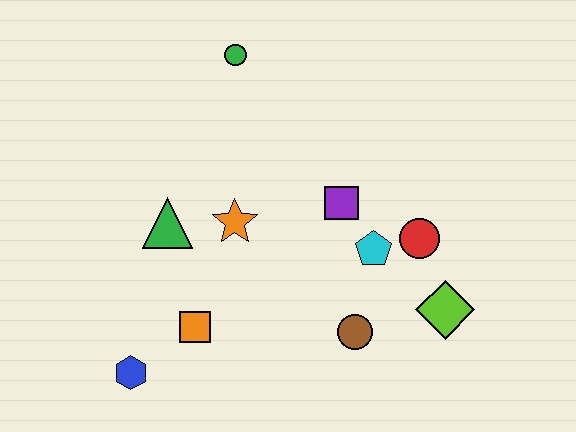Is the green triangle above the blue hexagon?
Yes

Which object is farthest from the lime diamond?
The green circle is farthest from the lime diamond.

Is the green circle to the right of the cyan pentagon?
No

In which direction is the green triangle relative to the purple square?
The green triangle is to the left of the purple square.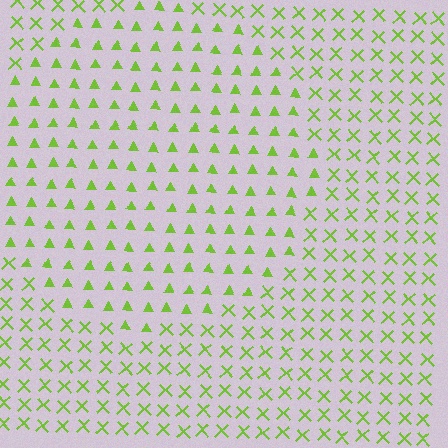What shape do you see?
I see a circle.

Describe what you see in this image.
The image is filled with small lime elements arranged in a uniform grid. A circle-shaped region contains triangles, while the surrounding area contains X marks. The boundary is defined purely by the change in element shape.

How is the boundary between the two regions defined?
The boundary is defined by a change in element shape: triangles inside vs. X marks outside. All elements share the same color and spacing.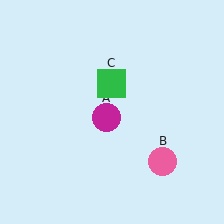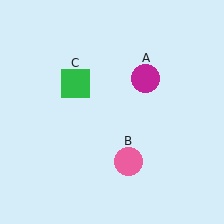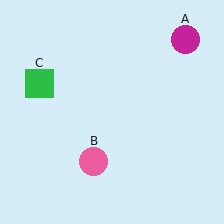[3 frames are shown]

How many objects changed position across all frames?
3 objects changed position: magenta circle (object A), pink circle (object B), green square (object C).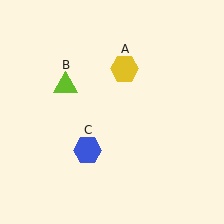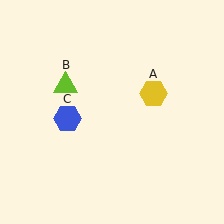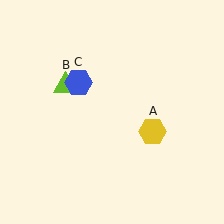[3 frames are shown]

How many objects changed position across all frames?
2 objects changed position: yellow hexagon (object A), blue hexagon (object C).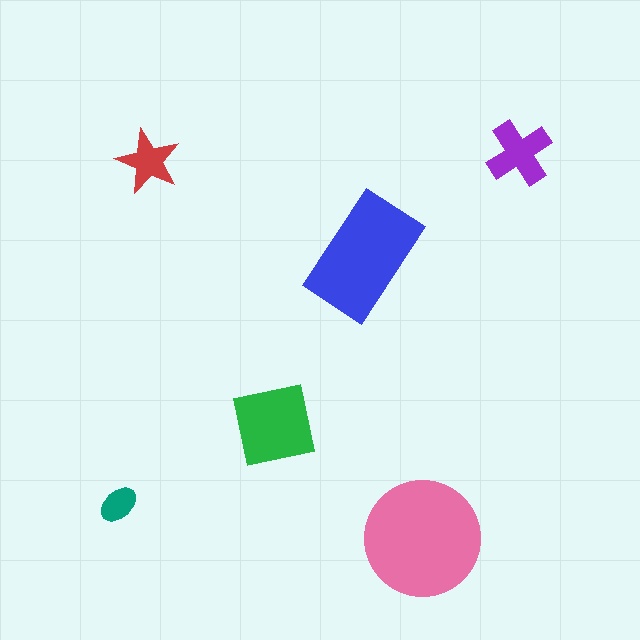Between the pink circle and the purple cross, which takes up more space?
The pink circle.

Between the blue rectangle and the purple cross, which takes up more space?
The blue rectangle.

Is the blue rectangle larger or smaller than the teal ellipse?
Larger.